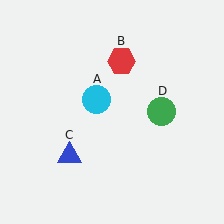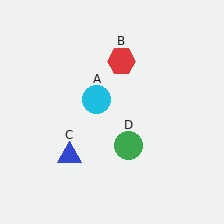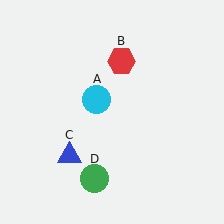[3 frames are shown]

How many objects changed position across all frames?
1 object changed position: green circle (object D).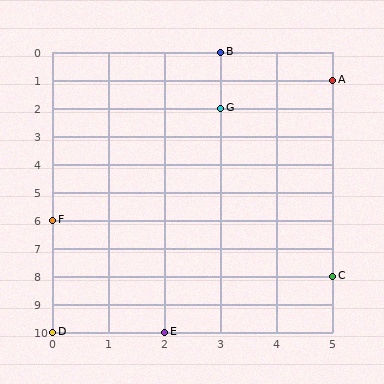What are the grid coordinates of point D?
Point D is at grid coordinates (0, 10).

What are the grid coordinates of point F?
Point F is at grid coordinates (0, 6).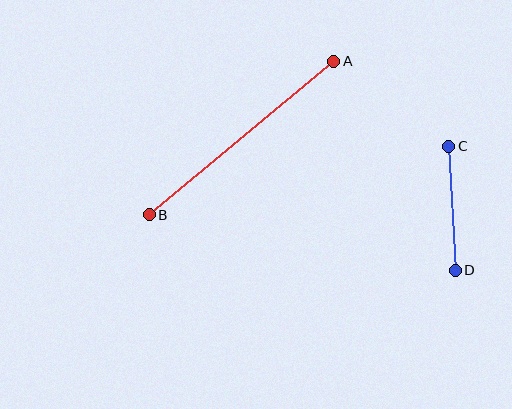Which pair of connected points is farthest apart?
Points A and B are farthest apart.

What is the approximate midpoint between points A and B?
The midpoint is at approximately (242, 138) pixels.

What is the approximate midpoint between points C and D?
The midpoint is at approximately (452, 208) pixels.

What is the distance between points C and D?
The distance is approximately 124 pixels.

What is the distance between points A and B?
The distance is approximately 240 pixels.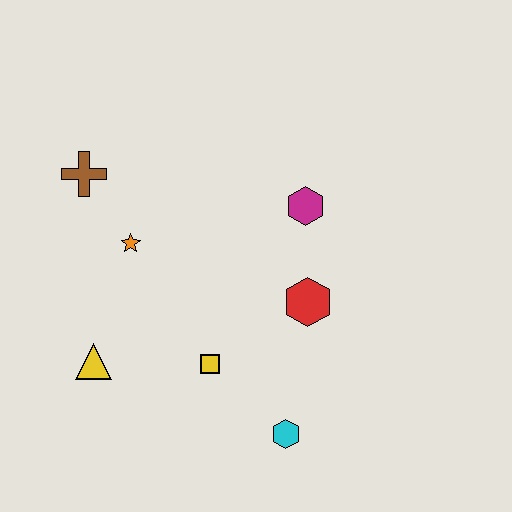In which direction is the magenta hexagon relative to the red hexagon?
The magenta hexagon is above the red hexagon.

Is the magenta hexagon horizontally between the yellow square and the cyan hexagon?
No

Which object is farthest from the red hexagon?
The brown cross is farthest from the red hexagon.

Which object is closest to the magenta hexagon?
The red hexagon is closest to the magenta hexagon.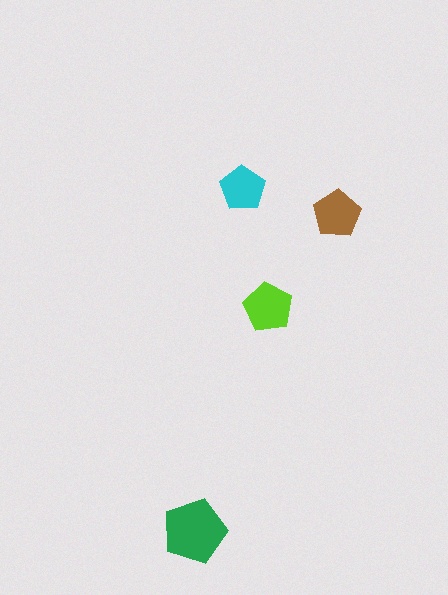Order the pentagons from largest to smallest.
the green one, the lime one, the brown one, the cyan one.